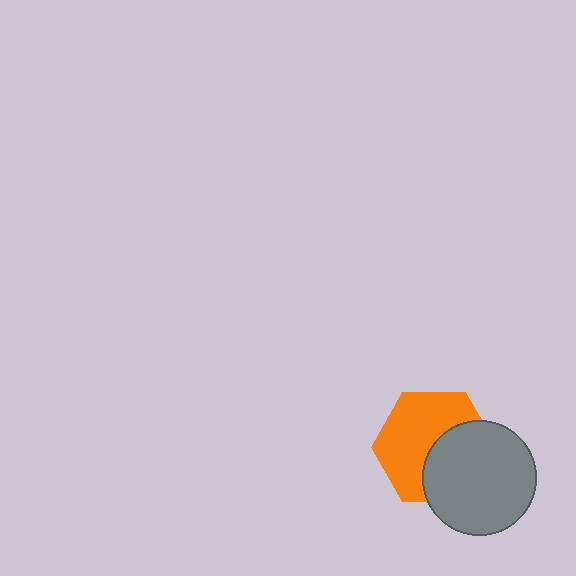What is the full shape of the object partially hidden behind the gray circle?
The partially hidden object is an orange hexagon.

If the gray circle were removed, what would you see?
You would see the complete orange hexagon.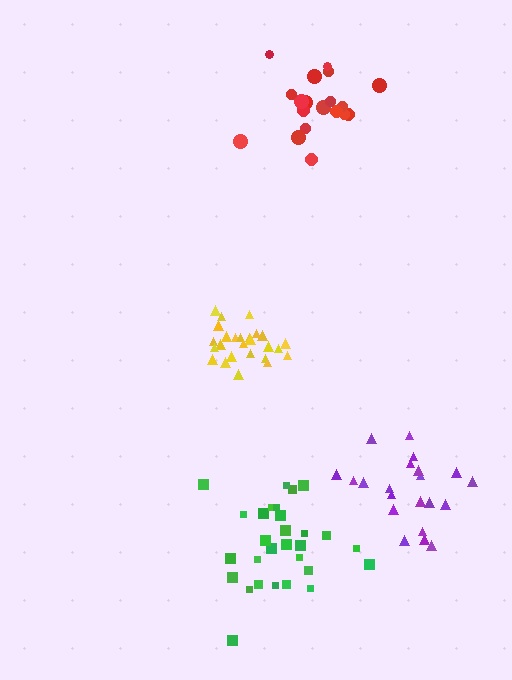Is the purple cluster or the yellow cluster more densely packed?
Yellow.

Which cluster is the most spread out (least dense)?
Purple.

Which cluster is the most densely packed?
Yellow.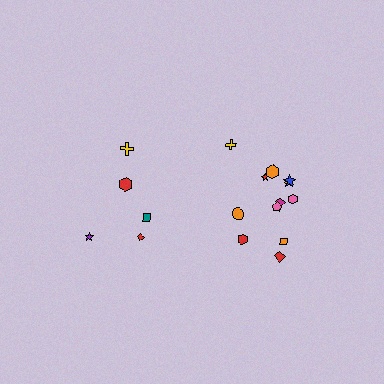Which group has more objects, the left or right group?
The right group.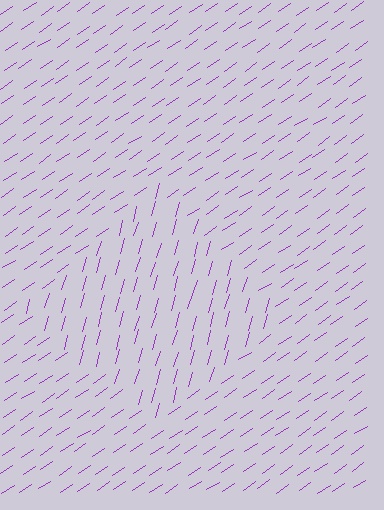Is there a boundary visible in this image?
Yes, there is a texture boundary formed by a change in line orientation.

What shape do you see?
I see a diamond.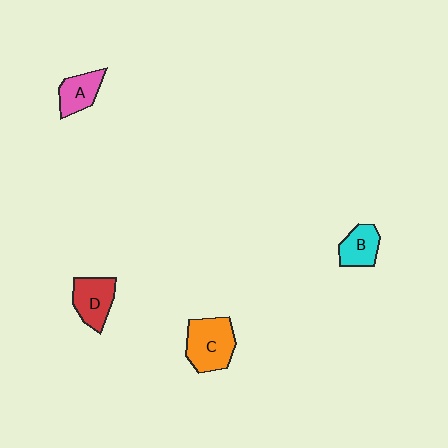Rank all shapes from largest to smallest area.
From largest to smallest: C (orange), D (red), A (pink), B (cyan).